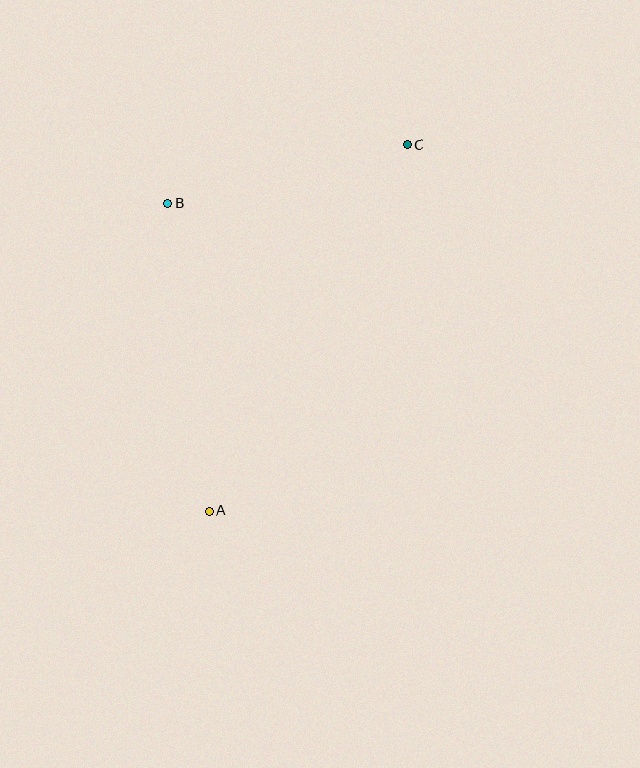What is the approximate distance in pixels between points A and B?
The distance between A and B is approximately 310 pixels.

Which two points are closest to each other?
Points B and C are closest to each other.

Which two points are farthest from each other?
Points A and C are farthest from each other.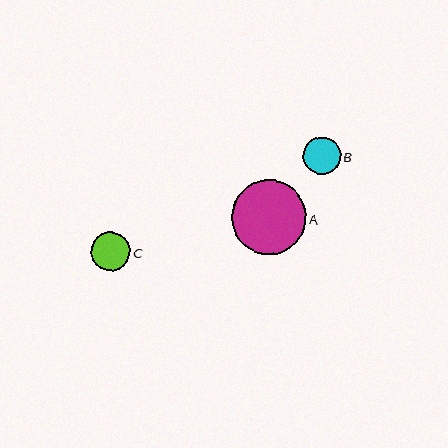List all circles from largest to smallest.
From largest to smallest: A, C, B.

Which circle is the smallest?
Circle B is the smallest with a size of approximately 37 pixels.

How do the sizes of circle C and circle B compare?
Circle C and circle B are approximately the same size.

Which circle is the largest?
Circle A is the largest with a size of approximately 74 pixels.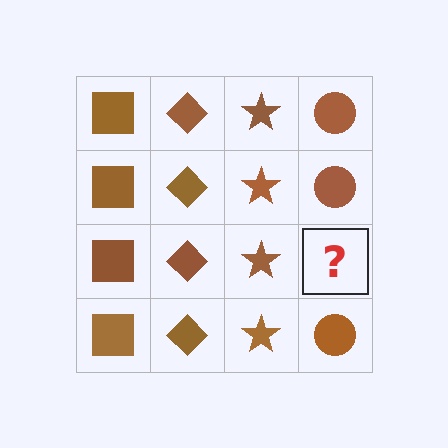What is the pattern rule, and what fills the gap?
The rule is that each column has a consistent shape. The gap should be filled with a brown circle.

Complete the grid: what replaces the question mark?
The question mark should be replaced with a brown circle.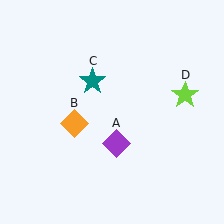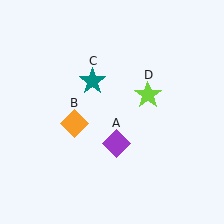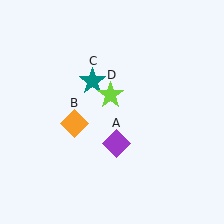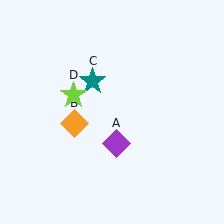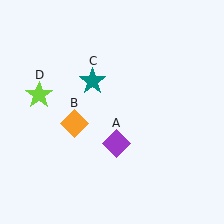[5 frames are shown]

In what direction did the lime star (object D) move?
The lime star (object D) moved left.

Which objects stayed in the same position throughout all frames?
Purple diamond (object A) and orange diamond (object B) and teal star (object C) remained stationary.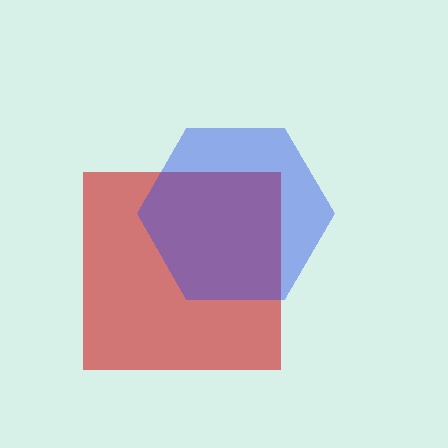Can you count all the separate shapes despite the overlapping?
Yes, there are 2 separate shapes.